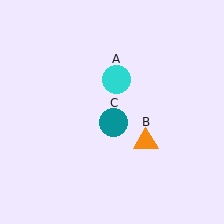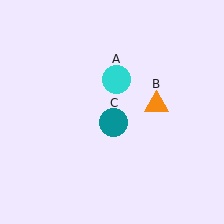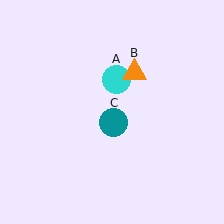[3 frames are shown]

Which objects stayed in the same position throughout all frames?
Cyan circle (object A) and teal circle (object C) remained stationary.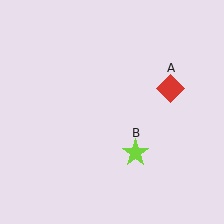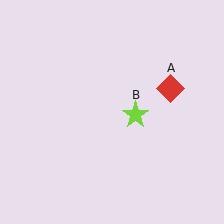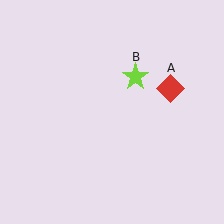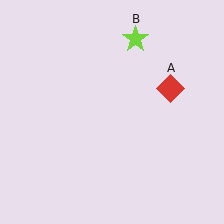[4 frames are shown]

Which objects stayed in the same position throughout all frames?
Red diamond (object A) remained stationary.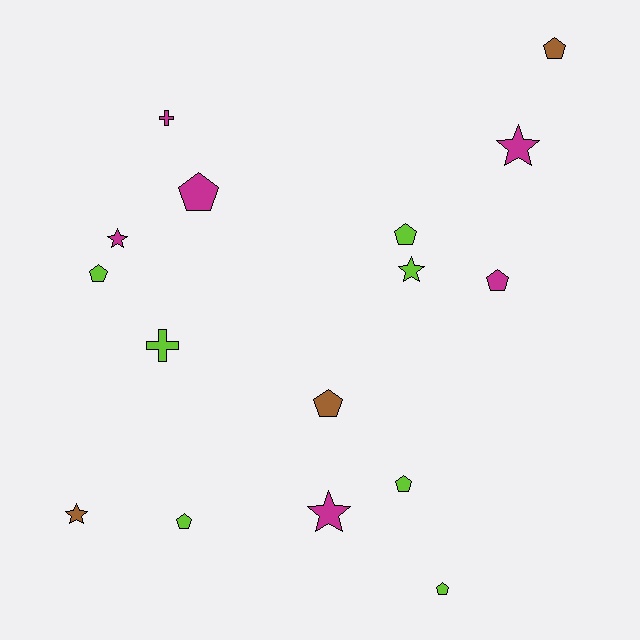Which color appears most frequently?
Lime, with 7 objects.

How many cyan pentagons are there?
There are no cyan pentagons.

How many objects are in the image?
There are 16 objects.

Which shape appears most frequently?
Pentagon, with 9 objects.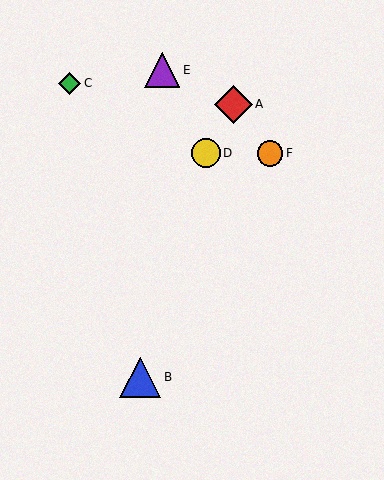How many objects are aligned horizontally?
2 objects (D, F) are aligned horizontally.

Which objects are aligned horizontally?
Objects D, F are aligned horizontally.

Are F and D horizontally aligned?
Yes, both are at y≈153.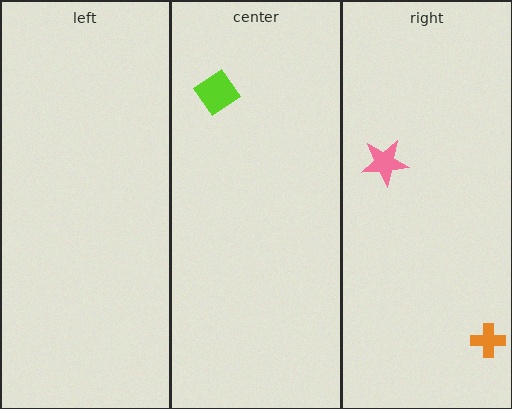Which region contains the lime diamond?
The center region.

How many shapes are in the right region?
2.